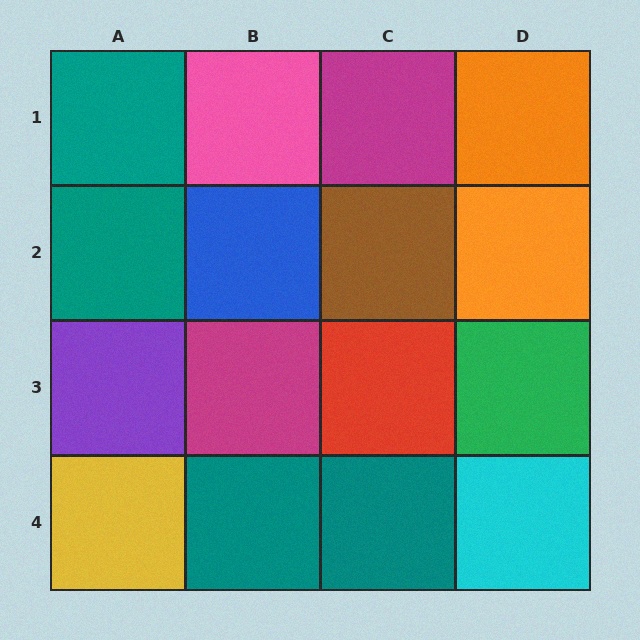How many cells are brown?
1 cell is brown.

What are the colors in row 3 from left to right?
Purple, magenta, red, green.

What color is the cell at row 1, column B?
Pink.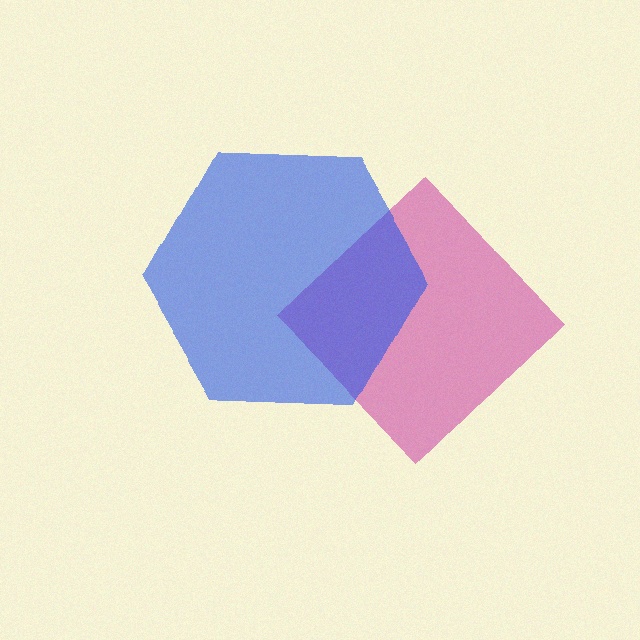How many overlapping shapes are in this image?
There are 2 overlapping shapes in the image.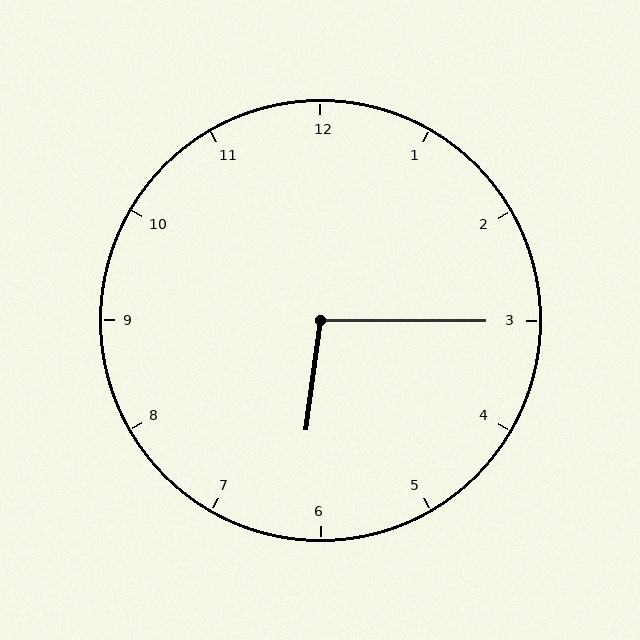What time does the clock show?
6:15.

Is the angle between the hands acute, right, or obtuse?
It is obtuse.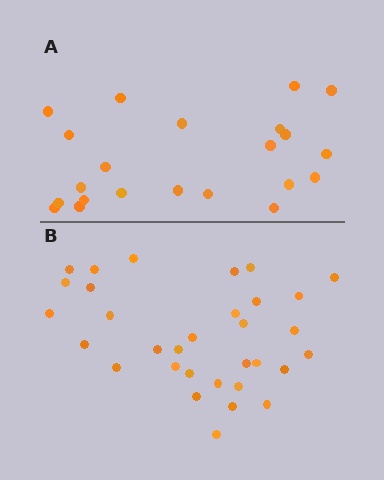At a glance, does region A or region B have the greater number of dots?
Region B (the bottom region) has more dots.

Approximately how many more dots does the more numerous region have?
Region B has roughly 10 or so more dots than region A.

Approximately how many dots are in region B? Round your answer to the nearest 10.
About 30 dots. (The exact count is 32, which rounds to 30.)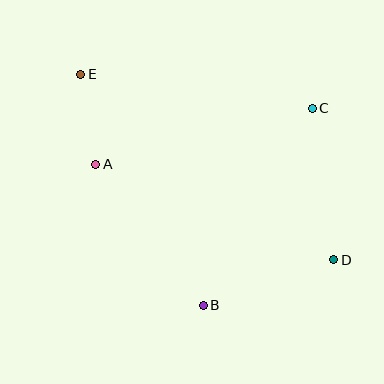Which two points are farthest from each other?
Points D and E are farthest from each other.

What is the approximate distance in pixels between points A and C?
The distance between A and C is approximately 224 pixels.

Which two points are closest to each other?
Points A and E are closest to each other.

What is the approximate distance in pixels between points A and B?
The distance between A and B is approximately 177 pixels.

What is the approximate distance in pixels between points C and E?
The distance between C and E is approximately 234 pixels.